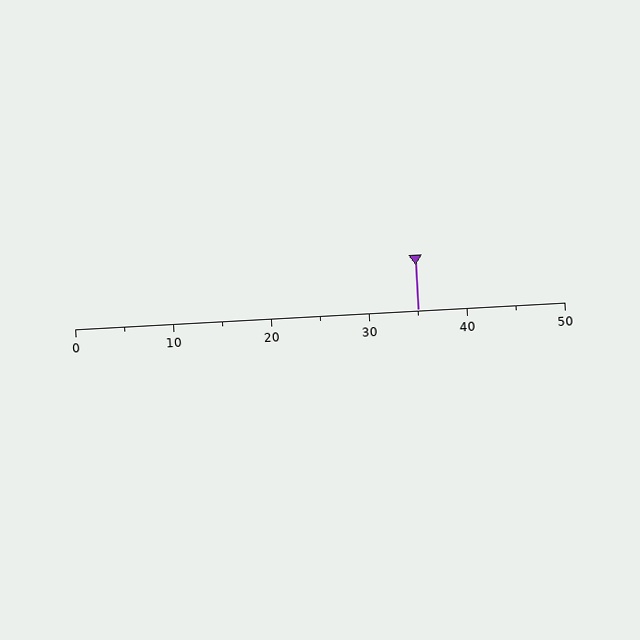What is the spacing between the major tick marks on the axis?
The major ticks are spaced 10 apart.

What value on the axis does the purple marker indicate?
The marker indicates approximately 35.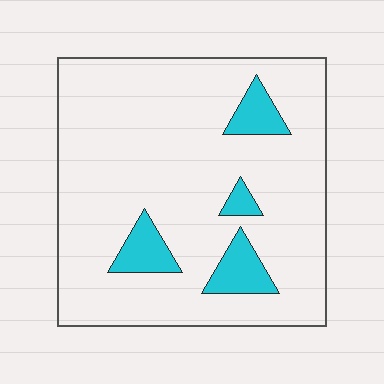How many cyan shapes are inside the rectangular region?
4.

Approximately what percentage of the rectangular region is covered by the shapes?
Approximately 10%.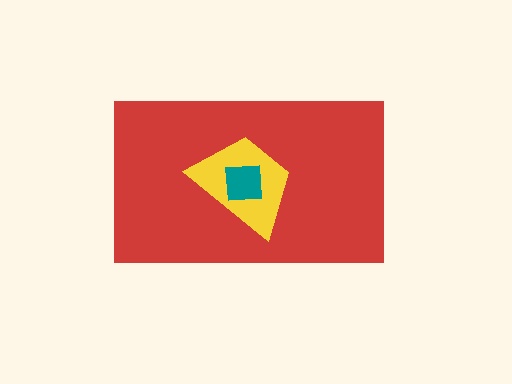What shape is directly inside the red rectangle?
The yellow trapezoid.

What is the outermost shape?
The red rectangle.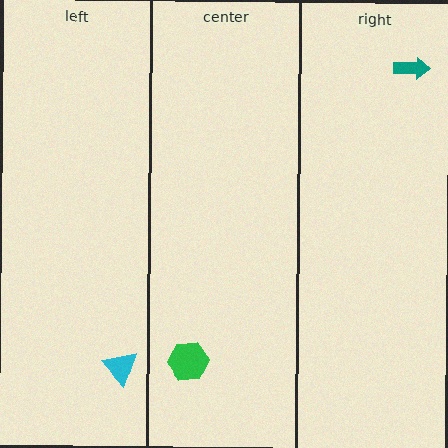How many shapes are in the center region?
1.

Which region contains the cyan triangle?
The left region.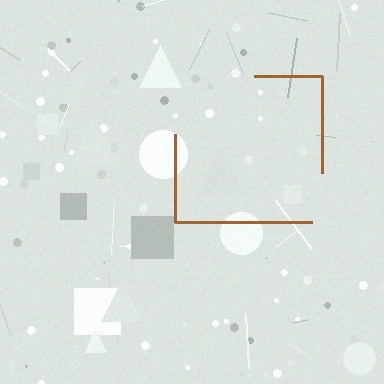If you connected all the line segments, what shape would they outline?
They would outline a square.